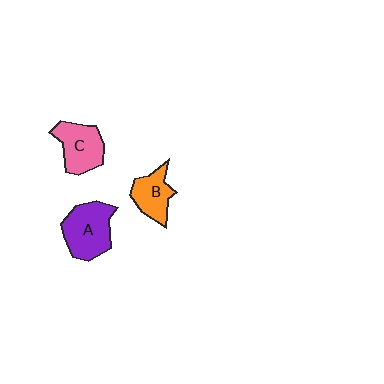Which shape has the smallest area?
Shape B (orange).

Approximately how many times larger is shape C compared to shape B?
Approximately 1.2 times.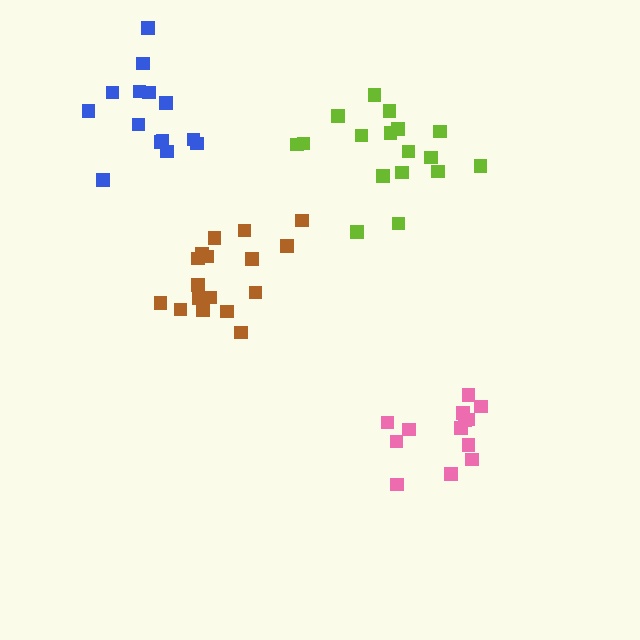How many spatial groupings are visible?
There are 4 spatial groupings.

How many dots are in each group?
Group 1: 13 dots, Group 2: 17 dots, Group 3: 17 dots, Group 4: 14 dots (61 total).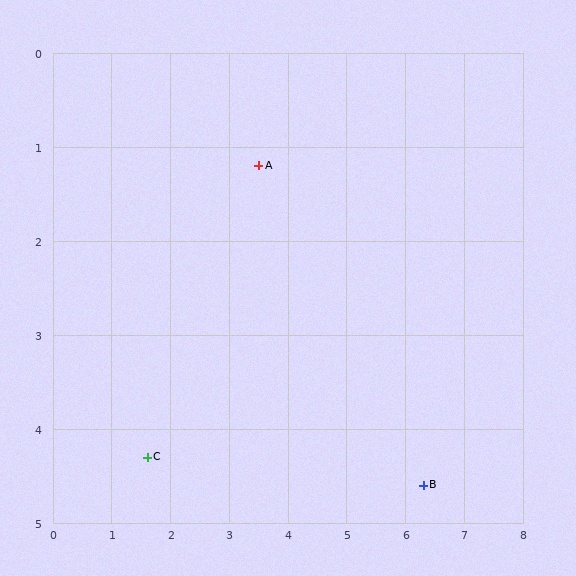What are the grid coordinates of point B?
Point B is at approximately (6.3, 4.6).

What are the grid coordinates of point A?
Point A is at approximately (3.5, 1.2).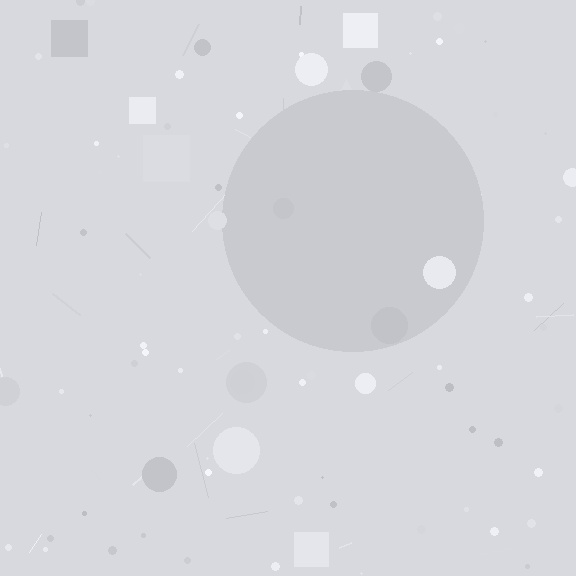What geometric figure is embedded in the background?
A circle is embedded in the background.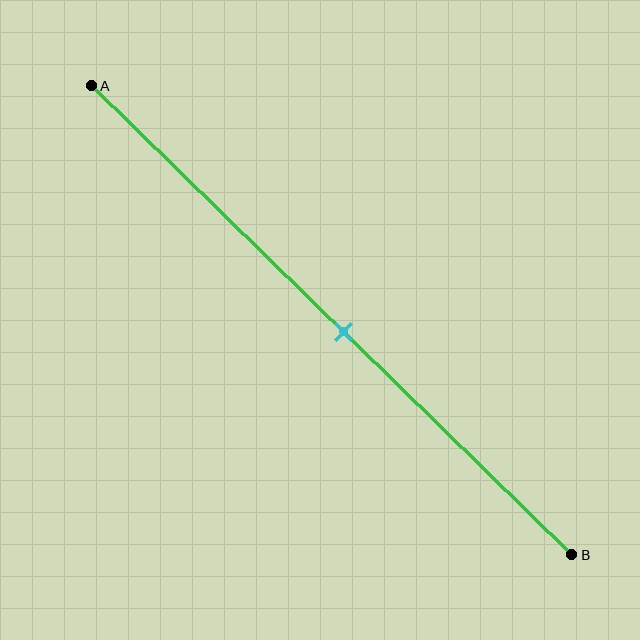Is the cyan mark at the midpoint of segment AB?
Yes, the mark is approximately at the midpoint.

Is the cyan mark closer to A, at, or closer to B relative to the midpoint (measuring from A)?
The cyan mark is approximately at the midpoint of segment AB.